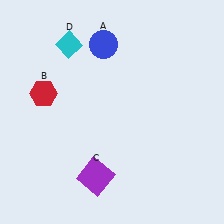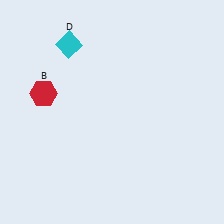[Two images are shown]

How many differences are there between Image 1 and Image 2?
There are 2 differences between the two images.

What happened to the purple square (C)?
The purple square (C) was removed in Image 2. It was in the bottom-left area of Image 1.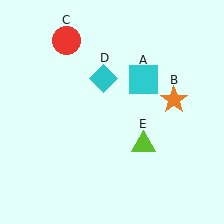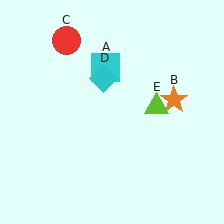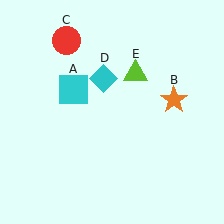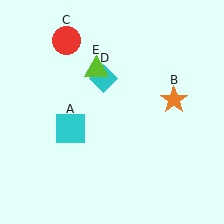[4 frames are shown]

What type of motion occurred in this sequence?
The cyan square (object A), lime triangle (object E) rotated counterclockwise around the center of the scene.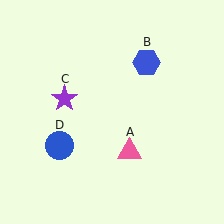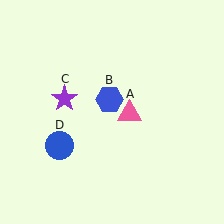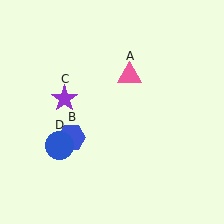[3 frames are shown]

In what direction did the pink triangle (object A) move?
The pink triangle (object A) moved up.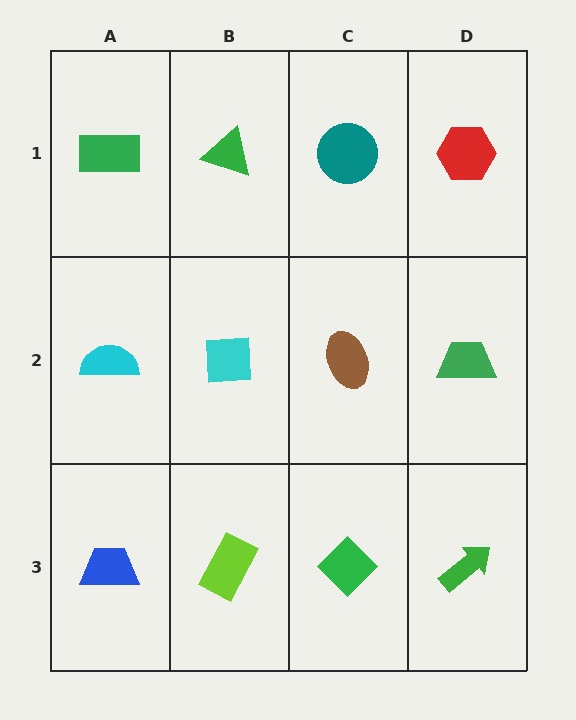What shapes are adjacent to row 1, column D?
A green trapezoid (row 2, column D), a teal circle (row 1, column C).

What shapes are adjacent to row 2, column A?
A green rectangle (row 1, column A), a blue trapezoid (row 3, column A), a cyan square (row 2, column B).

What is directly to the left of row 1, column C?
A green triangle.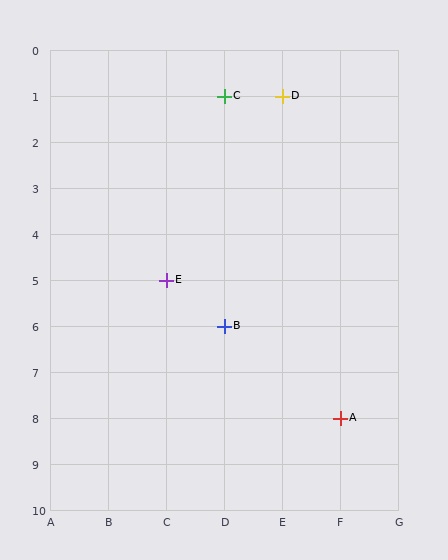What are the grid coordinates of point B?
Point B is at grid coordinates (D, 6).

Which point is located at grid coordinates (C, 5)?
Point E is at (C, 5).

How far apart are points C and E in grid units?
Points C and E are 1 column and 4 rows apart (about 4.1 grid units diagonally).